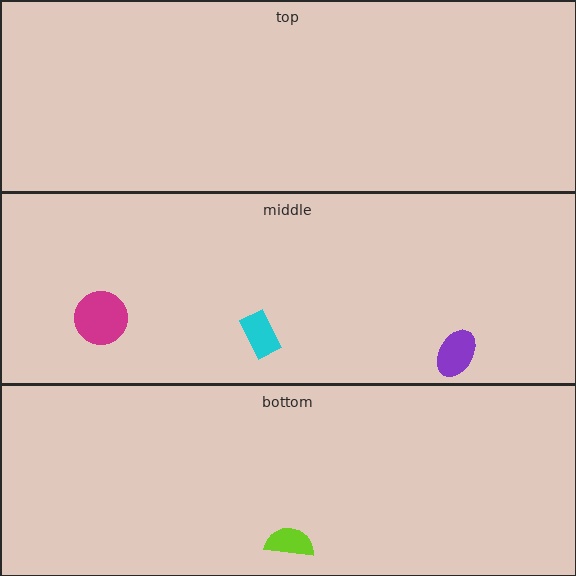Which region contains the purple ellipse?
The middle region.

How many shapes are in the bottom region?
1.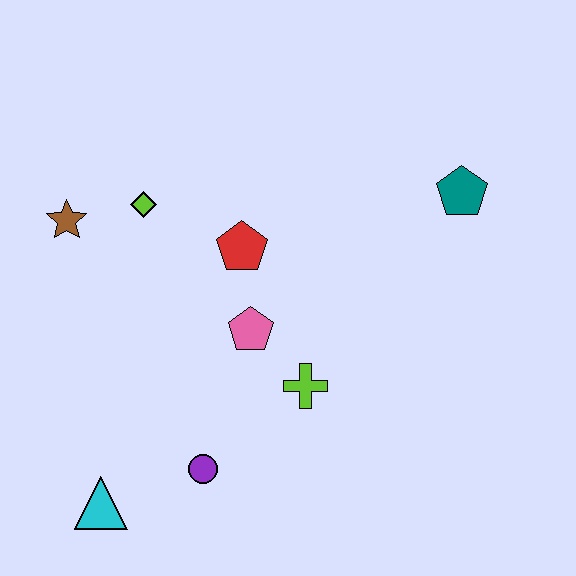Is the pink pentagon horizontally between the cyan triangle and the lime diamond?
No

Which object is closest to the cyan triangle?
The purple circle is closest to the cyan triangle.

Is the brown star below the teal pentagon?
Yes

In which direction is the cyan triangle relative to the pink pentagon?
The cyan triangle is below the pink pentagon.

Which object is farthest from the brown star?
The teal pentagon is farthest from the brown star.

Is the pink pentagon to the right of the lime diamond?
Yes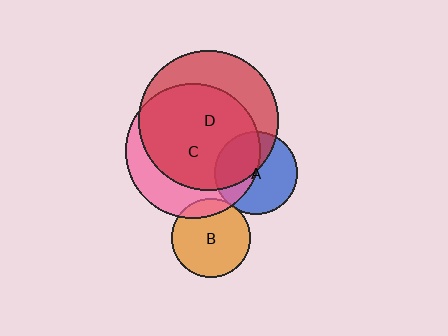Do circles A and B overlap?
Yes.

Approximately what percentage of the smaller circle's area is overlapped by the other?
Approximately 5%.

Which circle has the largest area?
Circle D (red).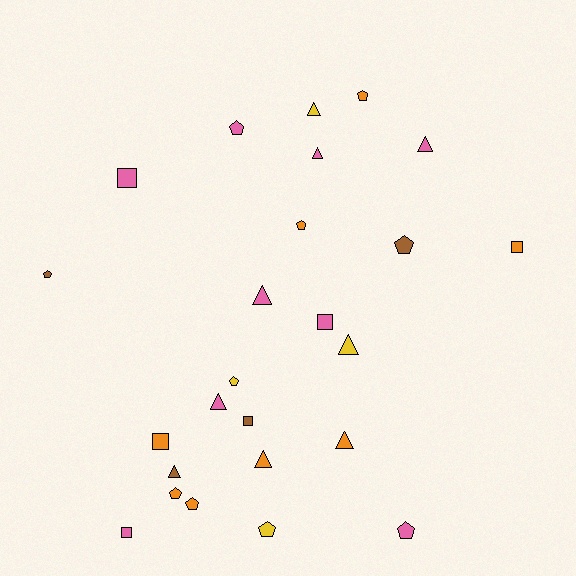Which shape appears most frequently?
Pentagon, with 10 objects.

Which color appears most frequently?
Pink, with 9 objects.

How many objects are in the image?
There are 25 objects.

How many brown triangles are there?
There is 1 brown triangle.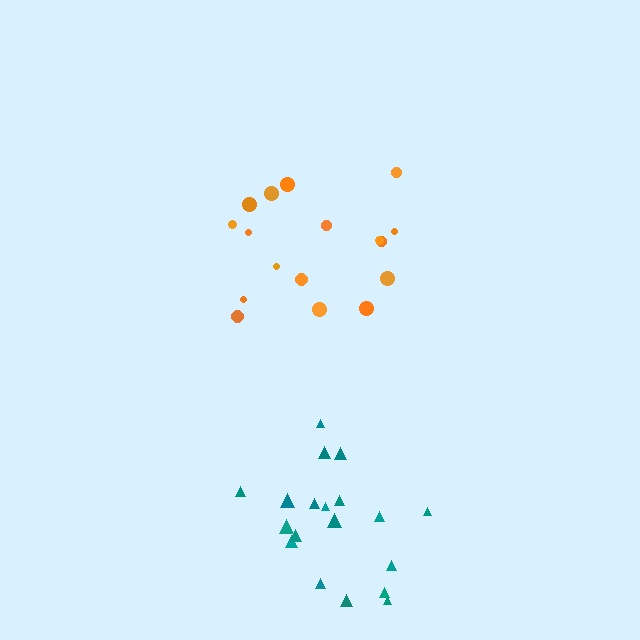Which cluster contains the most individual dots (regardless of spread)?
Teal (19).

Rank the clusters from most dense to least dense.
orange, teal.